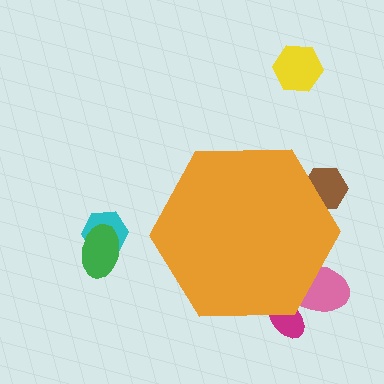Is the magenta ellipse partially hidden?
Yes, the magenta ellipse is partially hidden behind the orange hexagon.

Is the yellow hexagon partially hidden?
No, the yellow hexagon is fully visible.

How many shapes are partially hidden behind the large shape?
3 shapes are partially hidden.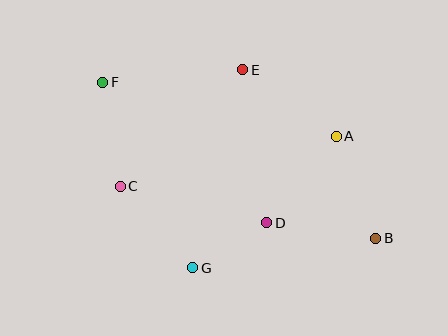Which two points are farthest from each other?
Points B and F are farthest from each other.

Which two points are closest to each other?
Points D and G are closest to each other.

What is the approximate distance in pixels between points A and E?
The distance between A and E is approximately 114 pixels.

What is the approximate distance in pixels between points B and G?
The distance between B and G is approximately 185 pixels.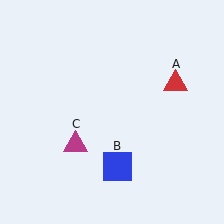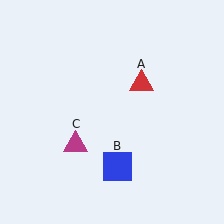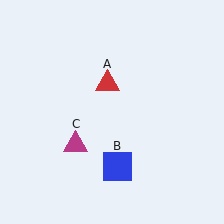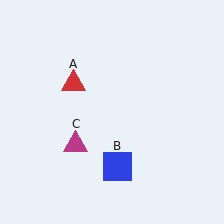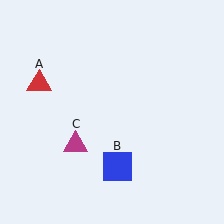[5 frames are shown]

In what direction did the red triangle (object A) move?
The red triangle (object A) moved left.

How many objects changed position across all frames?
1 object changed position: red triangle (object A).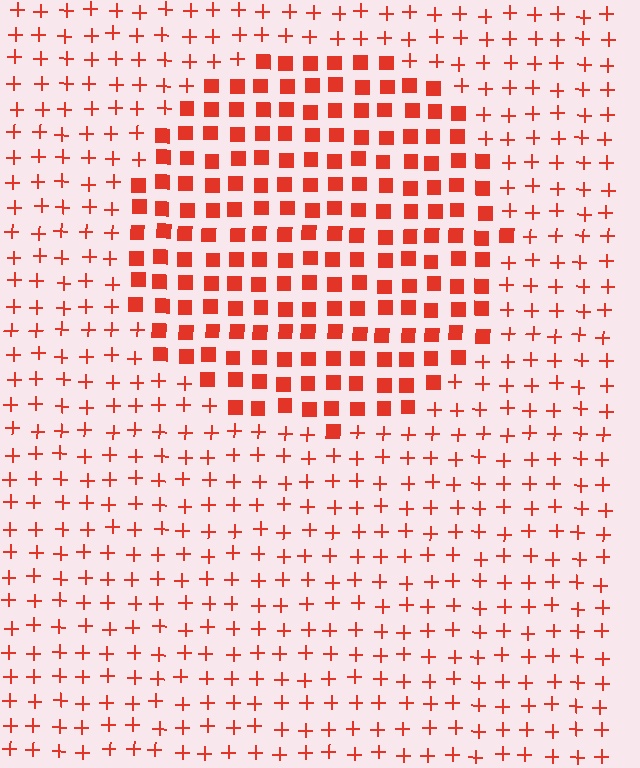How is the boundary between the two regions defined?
The boundary is defined by a change in element shape: squares inside vs. plus signs outside. All elements share the same color and spacing.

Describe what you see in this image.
The image is filled with small red elements arranged in a uniform grid. A circle-shaped region contains squares, while the surrounding area contains plus signs. The boundary is defined purely by the change in element shape.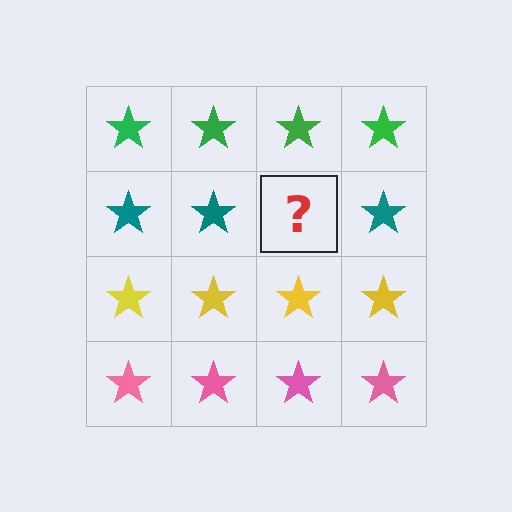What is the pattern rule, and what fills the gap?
The rule is that each row has a consistent color. The gap should be filled with a teal star.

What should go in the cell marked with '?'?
The missing cell should contain a teal star.